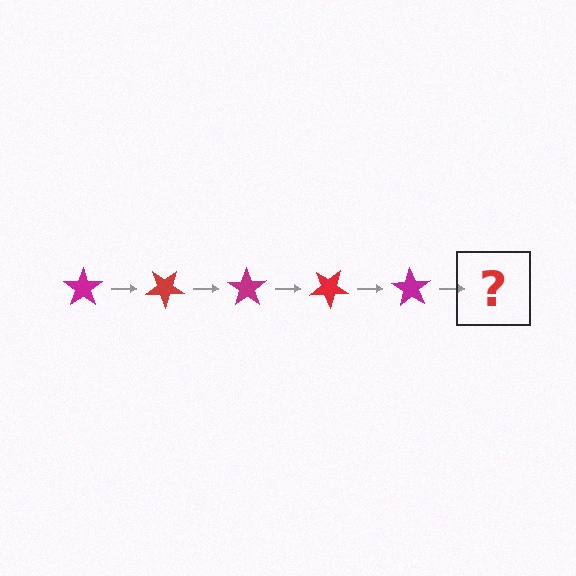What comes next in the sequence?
The next element should be a red star, rotated 175 degrees from the start.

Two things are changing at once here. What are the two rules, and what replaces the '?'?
The two rules are that it rotates 35 degrees each step and the color cycles through magenta and red. The '?' should be a red star, rotated 175 degrees from the start.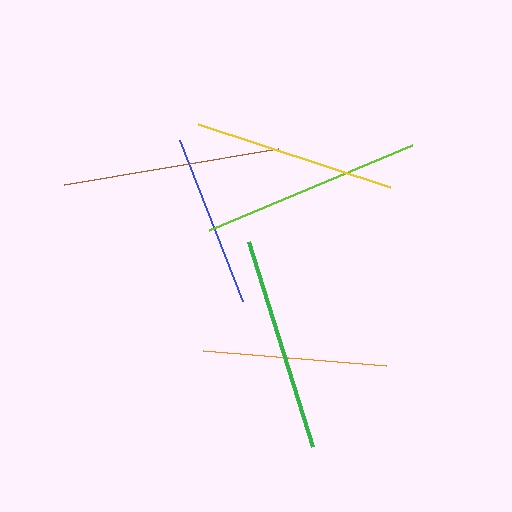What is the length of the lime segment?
The lime segment is approximately 220 pixels long.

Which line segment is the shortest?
The blue line is the shortest at approximately 173 pixels.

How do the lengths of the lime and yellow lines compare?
The lime and yellow lines are approximately the same length.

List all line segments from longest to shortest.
From longest to shortest: lime, brown, green, yellow, orange, blue.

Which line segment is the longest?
The lime line is the longest at approximately 220 pixels.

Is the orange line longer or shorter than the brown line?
The brown line is longer than the orange line.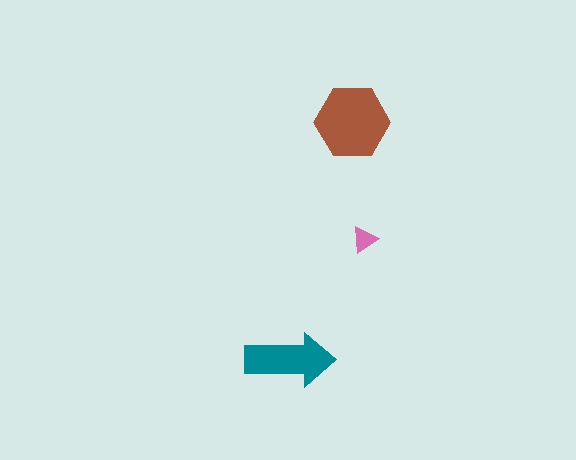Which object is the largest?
The brown hexagon.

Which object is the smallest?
The pink triangle.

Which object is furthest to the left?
The teal arrow is leftmost.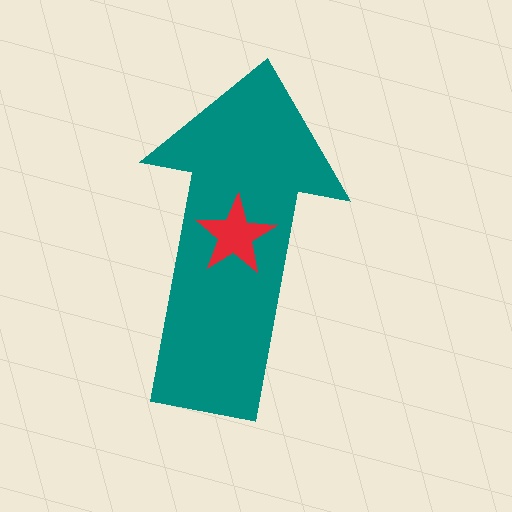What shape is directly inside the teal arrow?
The red star.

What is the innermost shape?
The red star.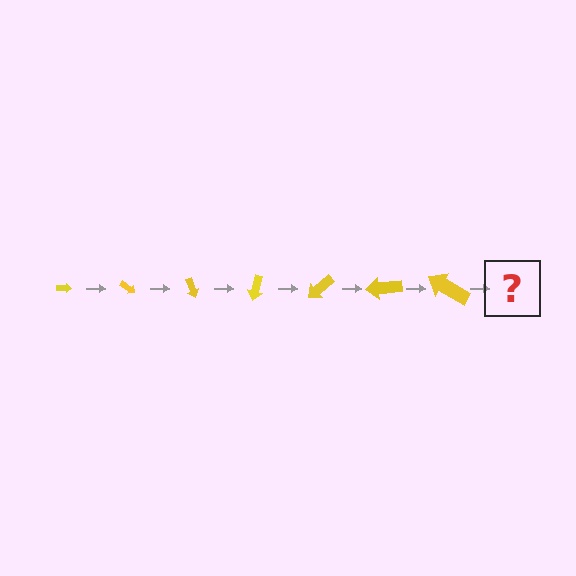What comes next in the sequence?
The next element should be an arrow, larger than the previous one and rotated 245 degrees from the start.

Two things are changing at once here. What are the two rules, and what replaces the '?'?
The two rules are that the arrow grows larger each step and it rotates 35 degrees each step. The '?' should be an arrow, larger than the previous one and rotated 245 degrees from the start.